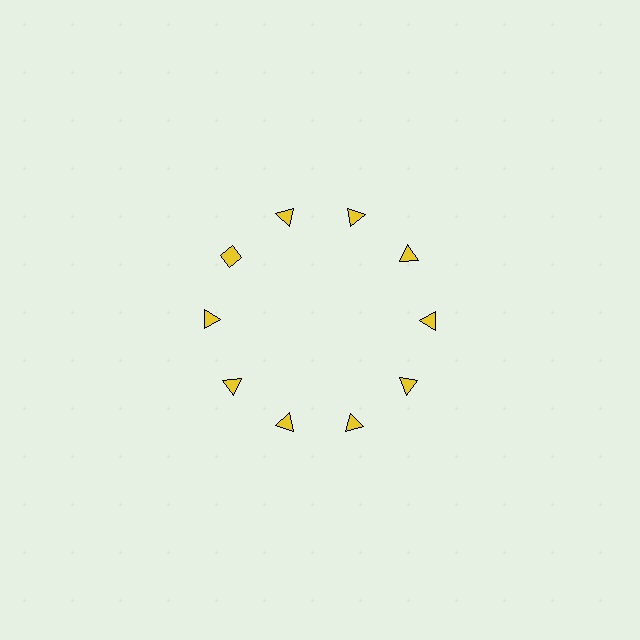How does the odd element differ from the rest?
It has a different shape: diamond instead of triangle.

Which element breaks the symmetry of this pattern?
The yellow diamond at roughly the 10 o'clock position breaks the symmetry. All other shapes are yellow triangles.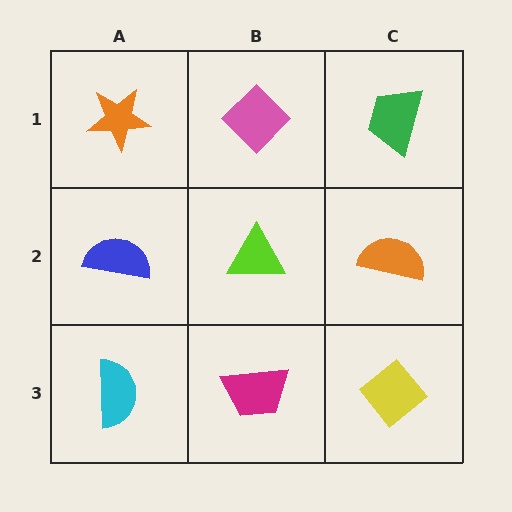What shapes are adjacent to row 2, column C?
A green trapezoid (row 1, column C), a yellow diamond (row 3, column C), a lime triangle (row 2, column B).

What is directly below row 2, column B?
A magenta trapezoid.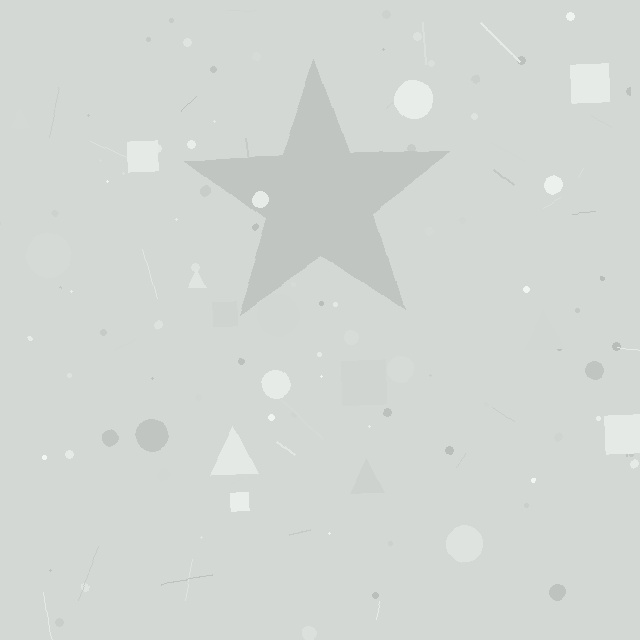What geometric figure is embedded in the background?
A star is embedded in the background.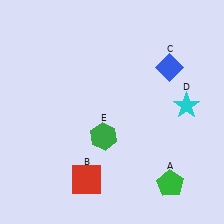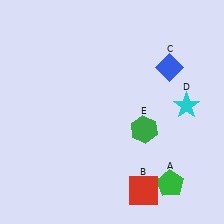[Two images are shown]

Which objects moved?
The objects that moved are: the red square (B), the green hexagon (E).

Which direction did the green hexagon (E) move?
The green hexagon (E) moved right.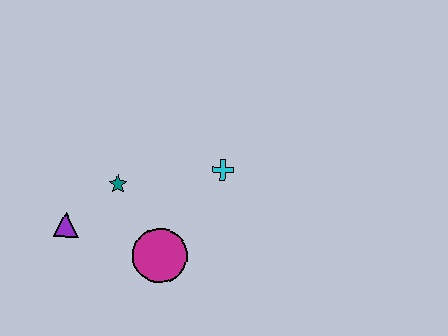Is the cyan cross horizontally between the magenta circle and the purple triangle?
No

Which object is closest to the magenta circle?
The teal star is closest to the magenta circle.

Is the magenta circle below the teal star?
Yes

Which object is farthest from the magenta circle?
The cyan cross is farthest from the magenta circle.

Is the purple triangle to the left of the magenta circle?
Yes